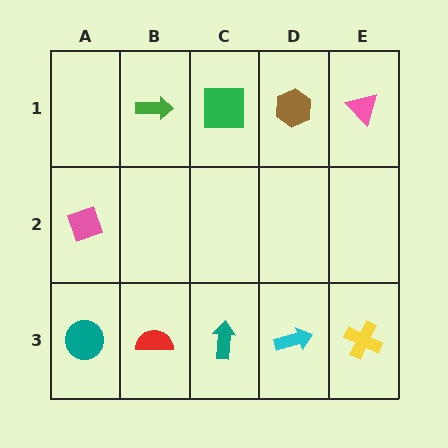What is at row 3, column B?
A red semicircle.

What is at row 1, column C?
A green square.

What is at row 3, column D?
A cyan arrow.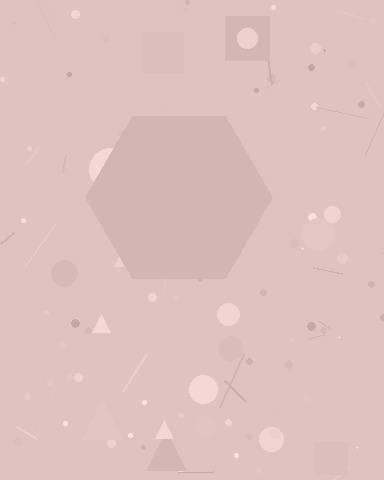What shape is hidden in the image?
A hexagon is hidden in the image.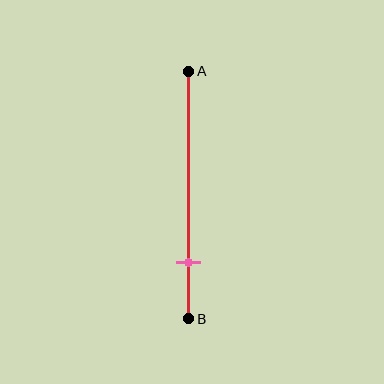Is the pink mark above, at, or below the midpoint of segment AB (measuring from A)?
The pink mark is below the midpoint of segment AB.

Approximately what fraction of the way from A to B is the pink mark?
The pink mark is approximately 75% of the way from A to B.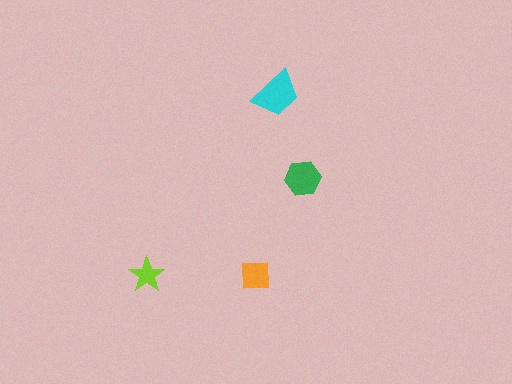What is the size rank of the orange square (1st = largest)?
3rd.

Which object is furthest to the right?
The green hexagon is rightmost.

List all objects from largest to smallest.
The cyan trapezoid, the green hexagon, the orange square, the lime star.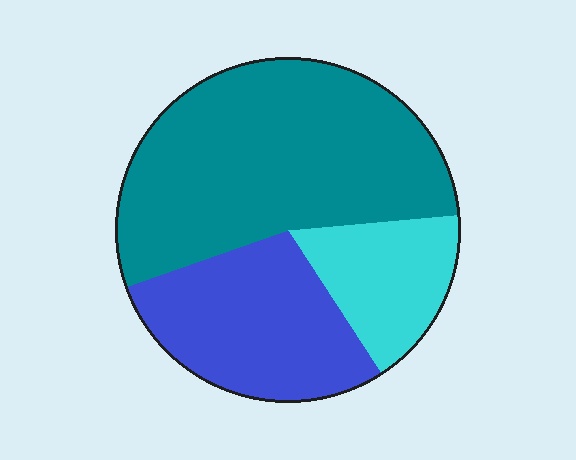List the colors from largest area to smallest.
From largest to smallest: teal, blue, cyan.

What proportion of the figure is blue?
Blue covers around 30% of the figure.